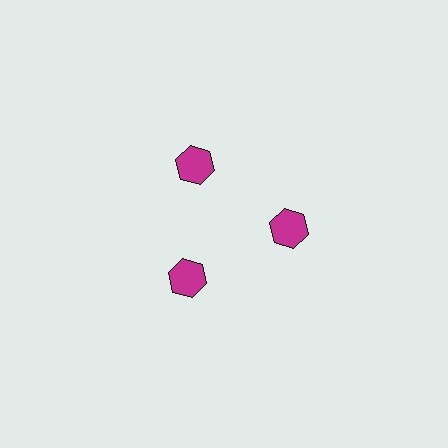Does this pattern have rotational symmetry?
Yes, this pattern has 3-fold rotational symmetry. It looks the same after rotating 120 degrees around the center.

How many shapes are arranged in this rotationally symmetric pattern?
There are 3 shapes, arranged in 3 groups of 1.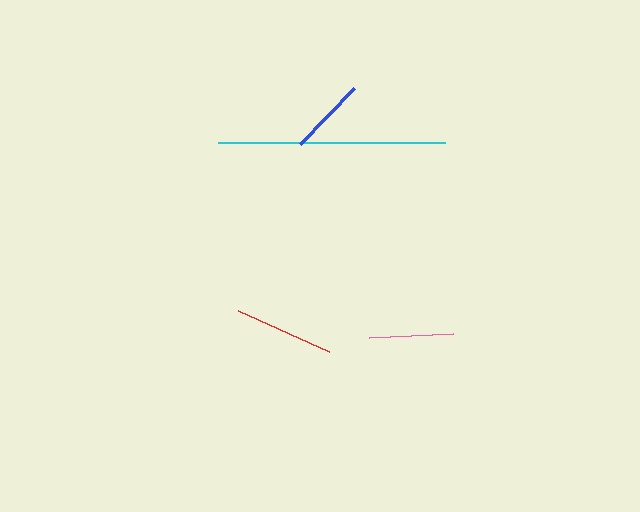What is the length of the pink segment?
The pink segment is approximately 84 pixels long.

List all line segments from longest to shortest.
From longest to shortest: cyan, red, pink, blue.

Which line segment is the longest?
The cyan line is the longest at approximately 227 pixels.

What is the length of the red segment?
The red segment is approximately 100 pixels long.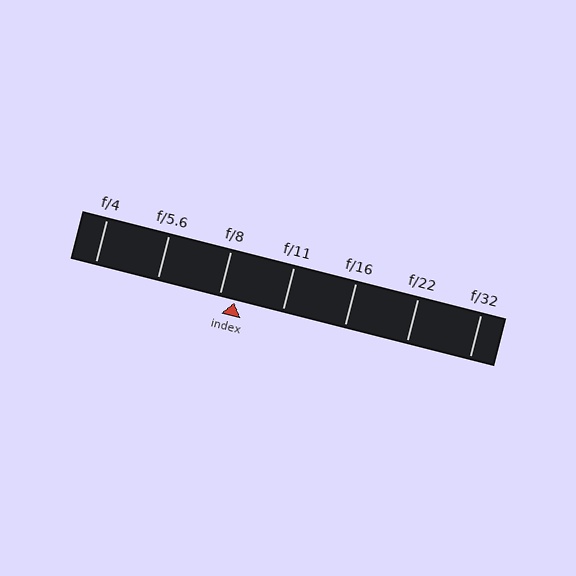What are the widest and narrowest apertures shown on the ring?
The widest aperture shown is f/4 and the narrowest is f/32.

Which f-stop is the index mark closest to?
The index mark is closest to f/8.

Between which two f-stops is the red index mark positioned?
The index mark is between f/8 and f/11.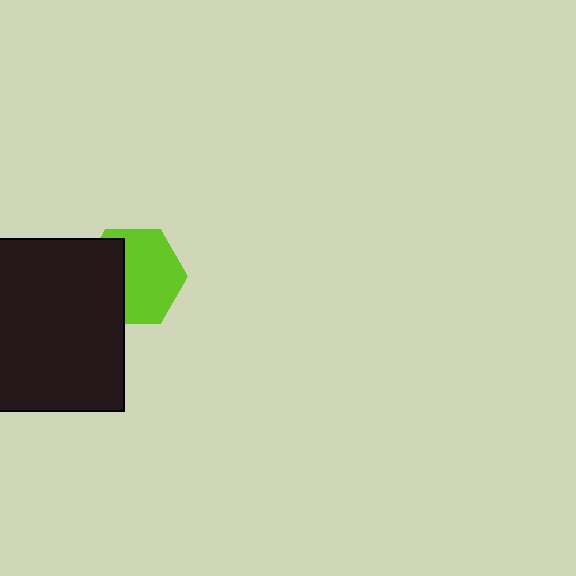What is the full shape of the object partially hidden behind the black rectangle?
The partially hidden object is a lime hexagon.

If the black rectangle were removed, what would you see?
You would see the complete lime hexagon.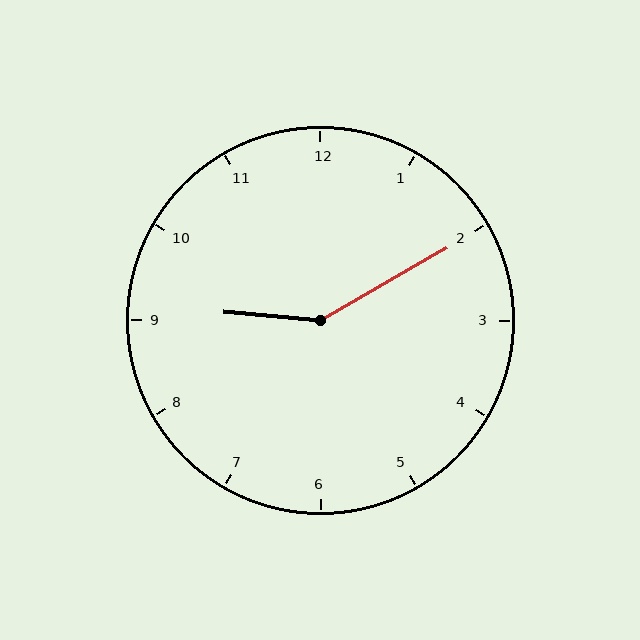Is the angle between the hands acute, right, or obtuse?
It is obtuse.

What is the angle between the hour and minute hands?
Approximately 145 degrees.